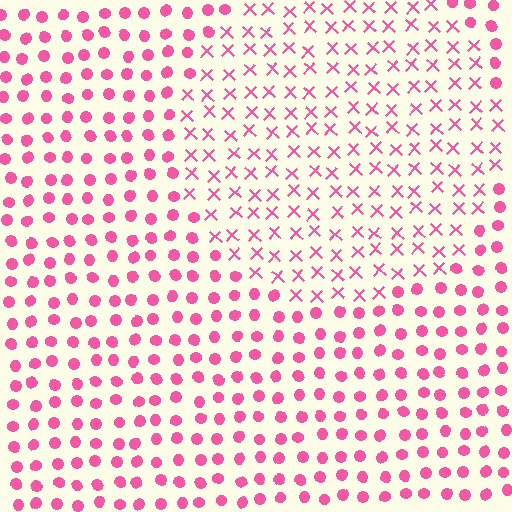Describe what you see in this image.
The image is filled with small pink elements arranged in a uniform grid. A circle-shaped region contains X marks, while the surrounding area contains circles. The boundary is defined purely by the change in element shape.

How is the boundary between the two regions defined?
The boundary is defined by a change in element shape: X marks inside vs. circles outside. All elements share the same color and spacing.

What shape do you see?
I see a circle.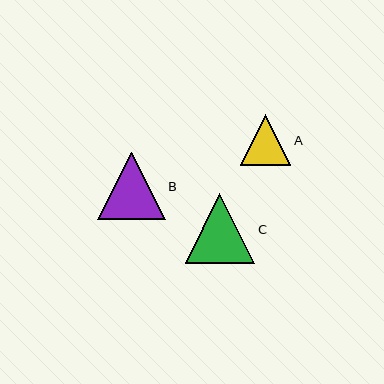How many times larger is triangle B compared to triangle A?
Triangle B is approximately 1.3 times the size of triangle A.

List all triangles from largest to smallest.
From largest to smallest: C, B, A.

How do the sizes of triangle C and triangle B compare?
Triangle C and triangle B are approximately the same size.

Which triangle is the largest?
Triangle C is the largest with a size of approximately 69 pixels.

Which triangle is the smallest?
Triangle A is the smallest with a size of approximately 50 pixels.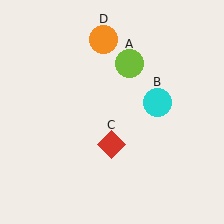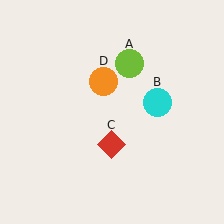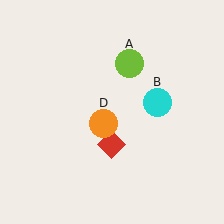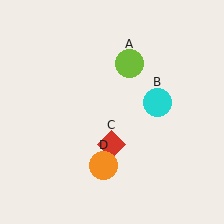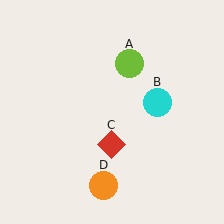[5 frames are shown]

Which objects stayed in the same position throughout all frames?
Lime circle (object A) and cyan circle (object B) and red diamond (object C) remained stationary.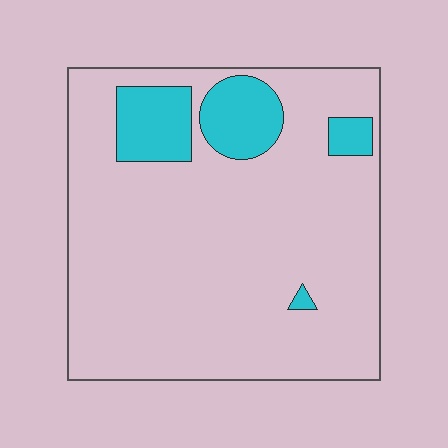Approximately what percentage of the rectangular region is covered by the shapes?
Approximately 15%.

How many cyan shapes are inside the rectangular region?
4.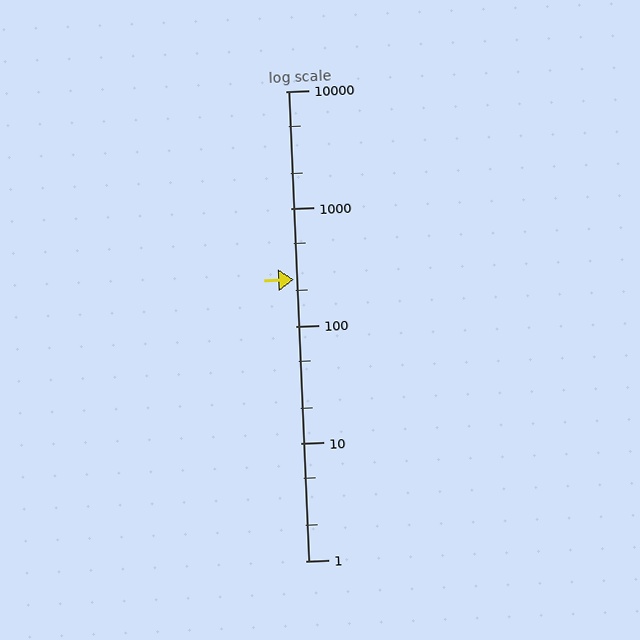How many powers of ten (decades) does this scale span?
The scale spans 4 decades, from 1 to 10000.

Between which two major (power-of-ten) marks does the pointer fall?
The pointer is between 100 and 1000.